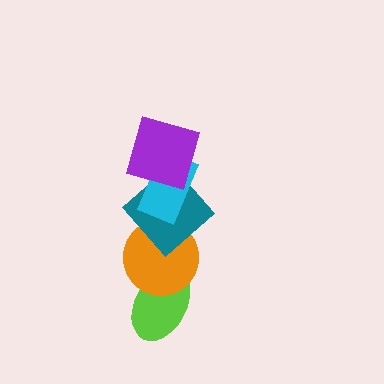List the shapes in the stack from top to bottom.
From top to bottom: the purple square, the cyan rectangle, the teal diamond, the orange circle, the lime ellipse.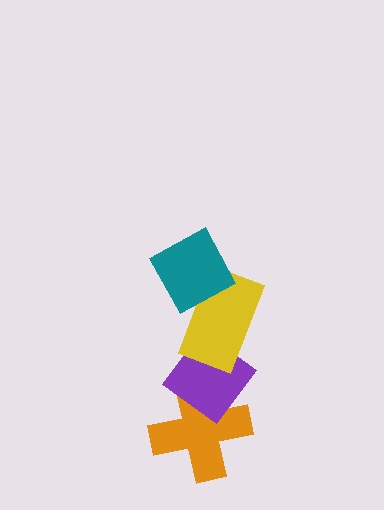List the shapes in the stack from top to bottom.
From top to bottom: the teal diamond, the yellow rectangle, the purple diamond, the orange cross.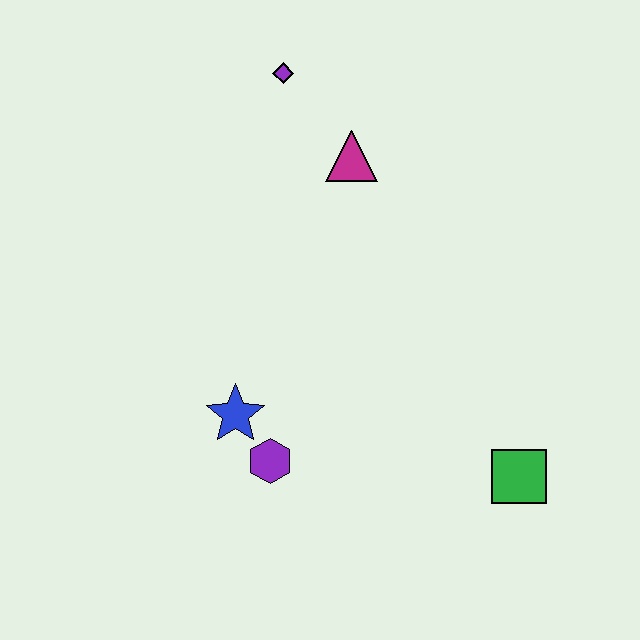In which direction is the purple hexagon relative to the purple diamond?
The purple hexagon is below the purple diamond.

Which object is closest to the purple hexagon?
The blue star is closest to the purple hexagon.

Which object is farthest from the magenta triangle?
The green square is farthest from the magenta triangle.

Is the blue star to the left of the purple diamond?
Yes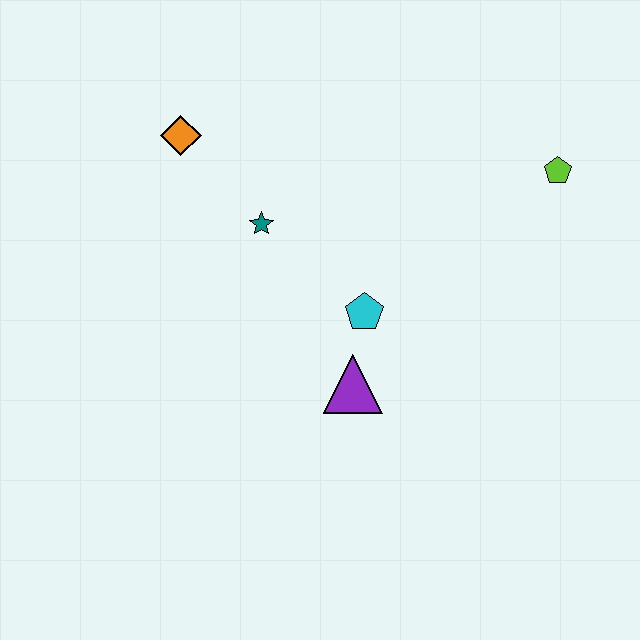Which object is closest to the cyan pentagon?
The purple triangle is closest to the cyan pentagon.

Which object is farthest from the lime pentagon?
The orange diamond is farthest from the lime pentagon.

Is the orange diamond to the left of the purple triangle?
Yes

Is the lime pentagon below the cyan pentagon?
No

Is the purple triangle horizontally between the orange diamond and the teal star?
No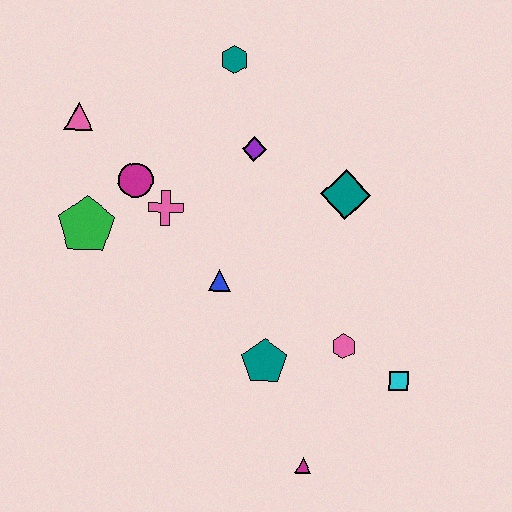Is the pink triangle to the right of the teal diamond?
No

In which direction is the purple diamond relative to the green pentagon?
The purple diamond is to the right of the green pentagon.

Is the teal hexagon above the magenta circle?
Yes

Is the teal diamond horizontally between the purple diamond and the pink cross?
No